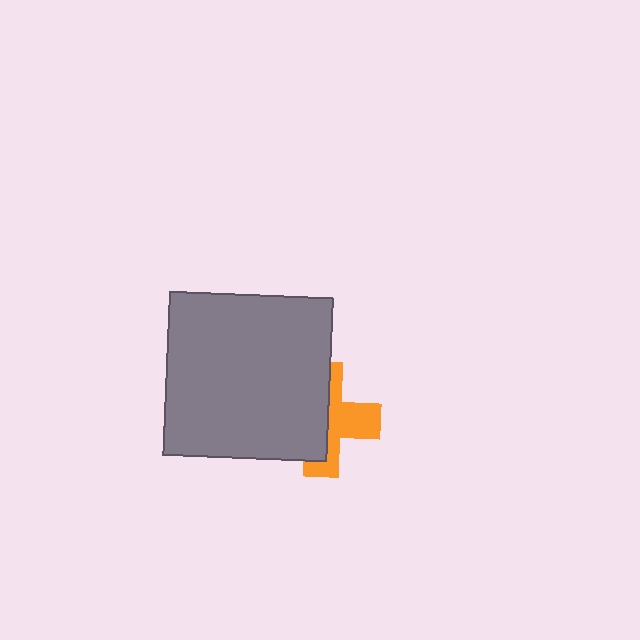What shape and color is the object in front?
The object in front is a gray square.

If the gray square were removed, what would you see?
You would see the complete orange cross.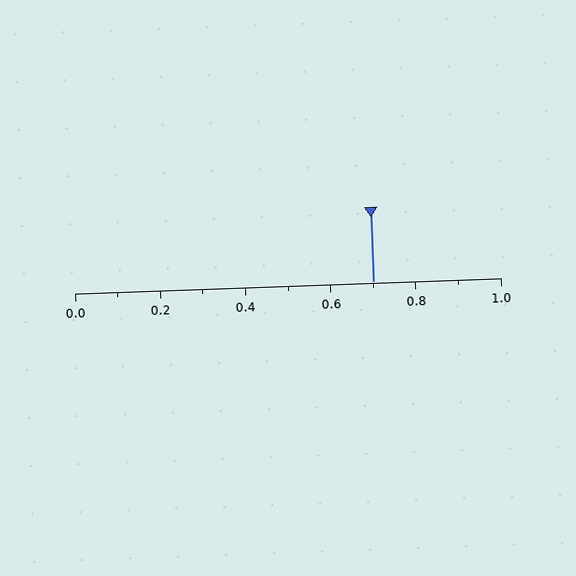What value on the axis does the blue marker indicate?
The marker indicates approximately 0.7.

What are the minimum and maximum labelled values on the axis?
The axis runs from 0.0 to 1.0.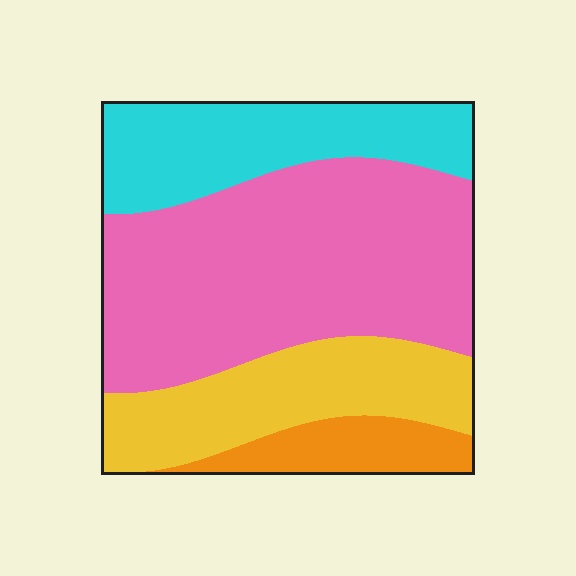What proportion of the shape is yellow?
Yellow covers 21% of the shape.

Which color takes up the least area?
Orange, at roughly 10%.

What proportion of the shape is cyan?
Cyan covers 21% of the shape.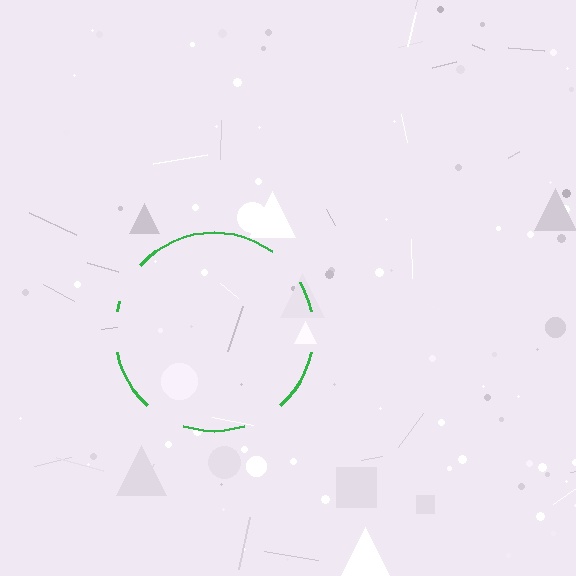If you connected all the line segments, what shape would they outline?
They would outline a circle.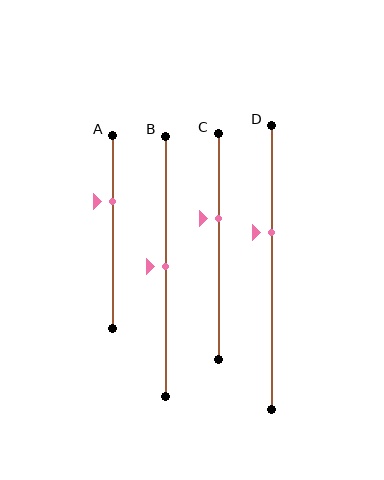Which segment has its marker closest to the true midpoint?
Segment B has its marker closest to the true midpoint.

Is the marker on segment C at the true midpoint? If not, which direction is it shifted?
No, the marker on segment C is shifted upward by about 13% of the segment length.